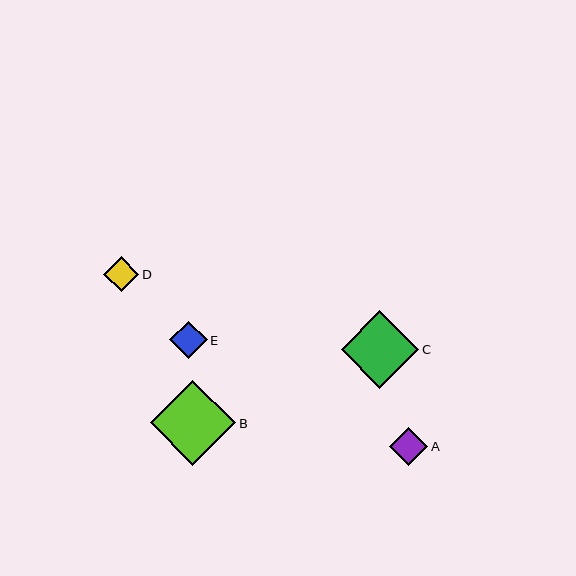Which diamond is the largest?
Diamond B is the largest with a size of approximately 85 pixels.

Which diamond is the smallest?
Diamond D is the smallest with a size of approximately 35 pixels.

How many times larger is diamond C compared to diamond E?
Diamond C is approximately 2.1 times the size of diamond E.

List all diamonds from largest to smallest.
From largest to smallest: B, C, A, E, D.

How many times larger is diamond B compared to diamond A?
Diamond B is approximately 2.2 times the size of diamond A.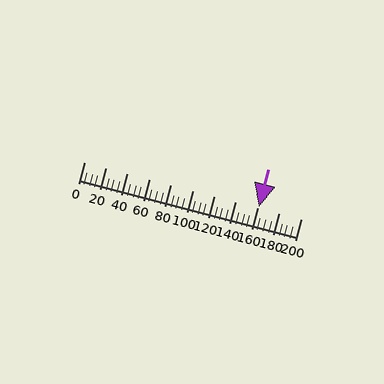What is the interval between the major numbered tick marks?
The major tick marks are spaced 20 units apart.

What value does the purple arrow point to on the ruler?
The purple arrow points to approximately 161.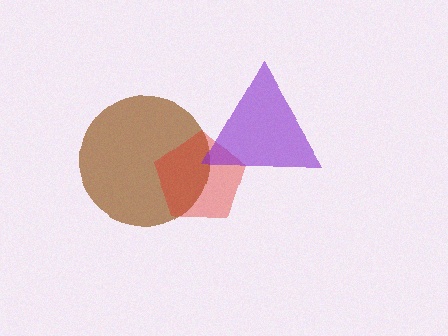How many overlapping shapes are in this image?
There are 3 overlapping shapes in the image.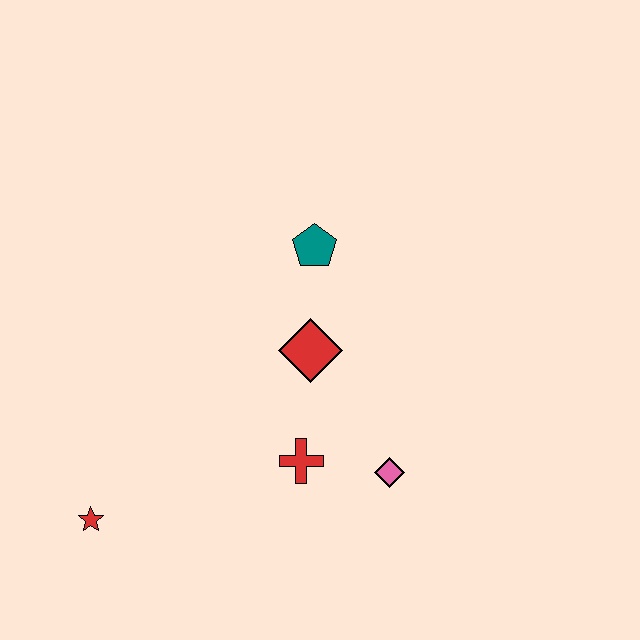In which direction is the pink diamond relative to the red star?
The pink diamond is to the right of the red star.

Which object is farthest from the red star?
The teal pentagon is farthest from the red star.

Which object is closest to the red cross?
The pink diamond is closest to the red cross.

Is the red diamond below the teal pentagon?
Yes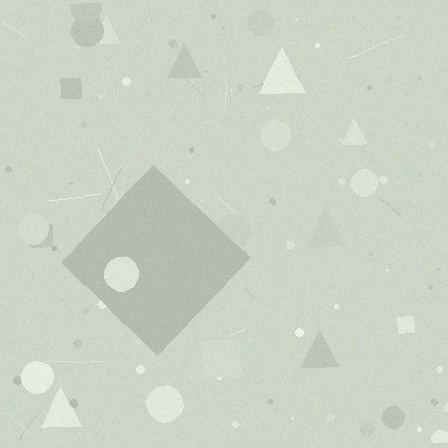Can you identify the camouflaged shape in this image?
The camouflaged shape is a diamond.